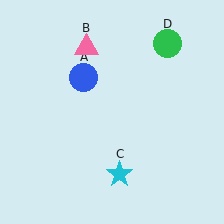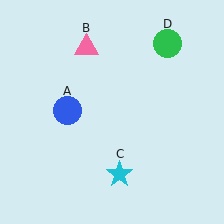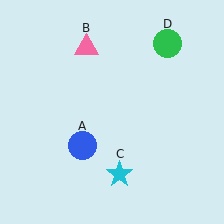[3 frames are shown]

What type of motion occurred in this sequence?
The blue circle (object A) rotated counterclockwise around the center of the scene.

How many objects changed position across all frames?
1 object changed position: blue circle (object A).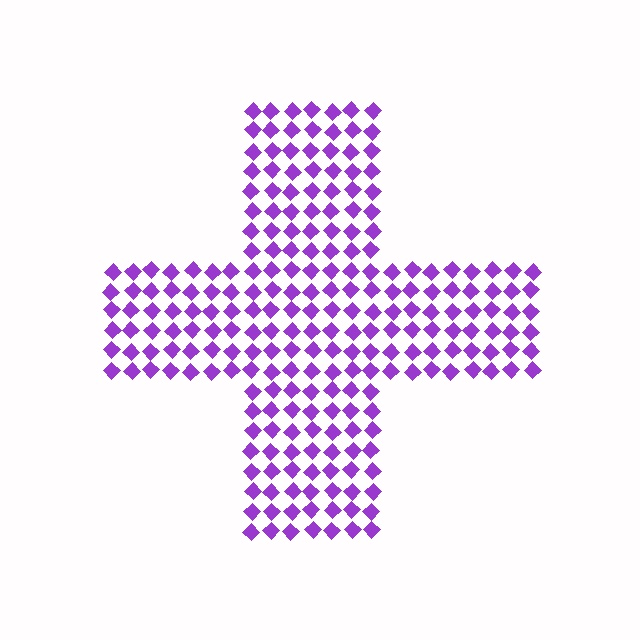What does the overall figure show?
The overall figure shows a cross.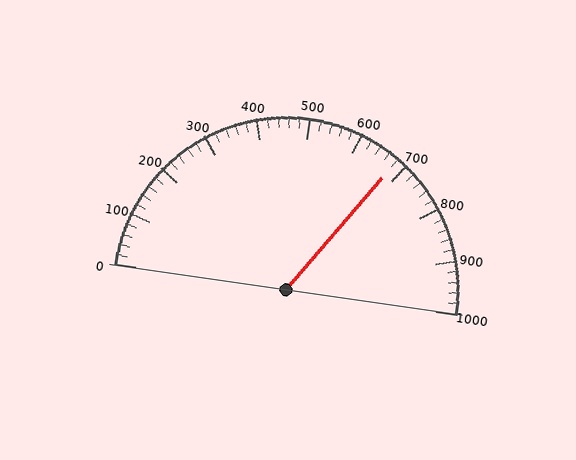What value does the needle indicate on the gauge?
The needle indicates approximately 680.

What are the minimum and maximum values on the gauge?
The gauge ranges from 0 to 1000.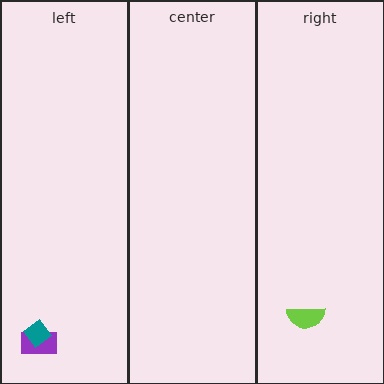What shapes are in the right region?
The lime semicircle.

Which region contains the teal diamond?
The left region.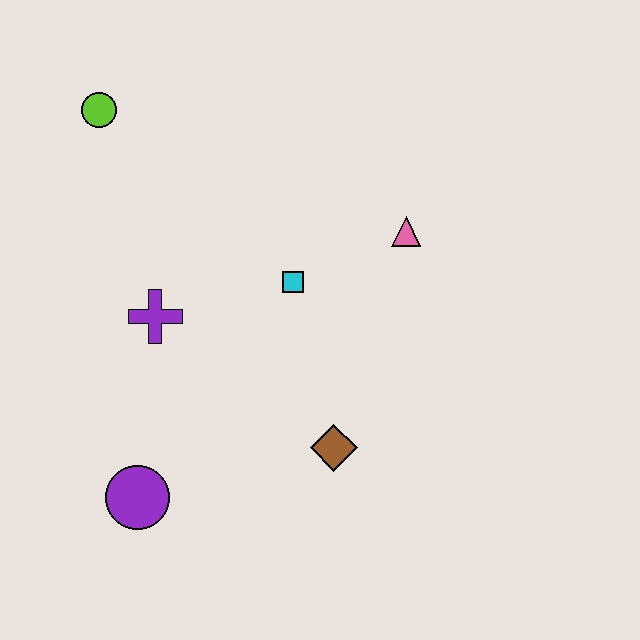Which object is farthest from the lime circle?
The brown diamond is farthest from the lime circle.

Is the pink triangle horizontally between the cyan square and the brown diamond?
No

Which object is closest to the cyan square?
The pink triangle is closest to the cyan square.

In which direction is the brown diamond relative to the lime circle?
The brown diamond is below the lime circle.